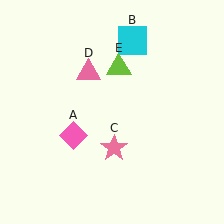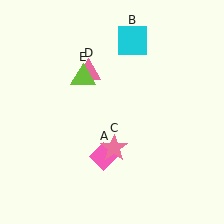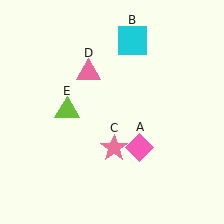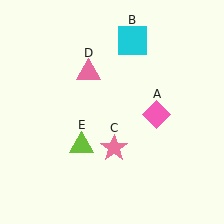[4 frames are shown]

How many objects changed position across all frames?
2 objects changed position: pink diamond (object A), lime triangle (object E).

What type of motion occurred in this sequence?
The pink diamond (object A), lime triangle (object E) rotated counterclockwise around the center of the scene.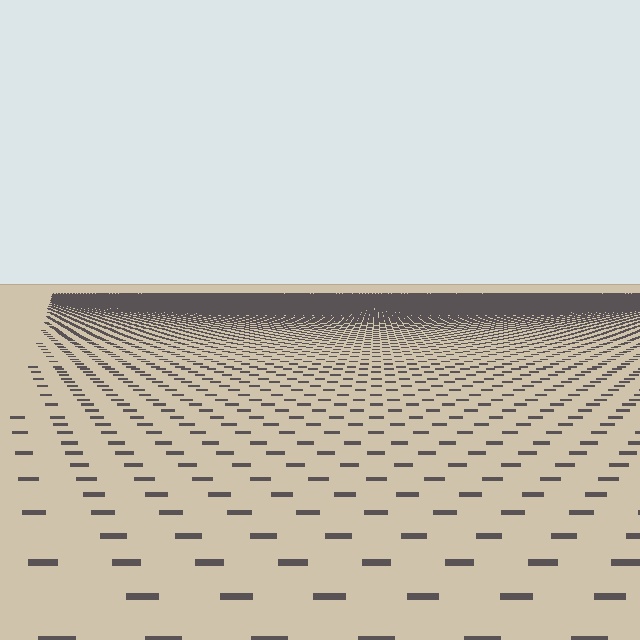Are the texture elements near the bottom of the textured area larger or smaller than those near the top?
Larger. Near the bottom, elements are closer to the viewer and appear at a bigger on-screen size.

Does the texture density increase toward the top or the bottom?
Density increases toward the top.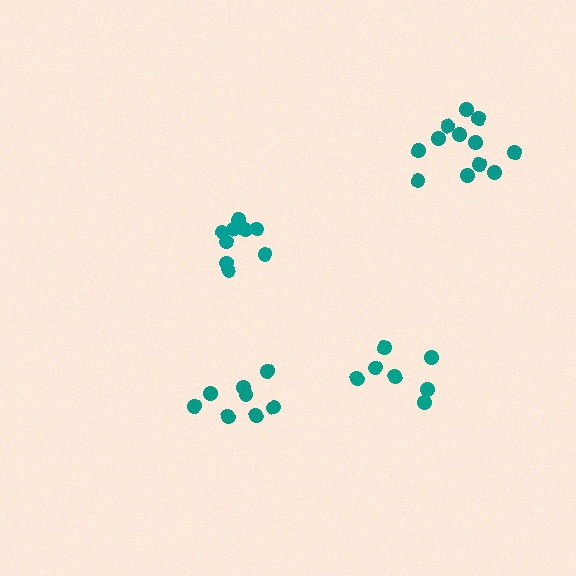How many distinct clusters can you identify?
There are 4 distinct clusters.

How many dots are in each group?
Group 1: 8 dots, Group 2: 7 dots, Group 3: 12 dots, Group 4: 9 dots (36 total).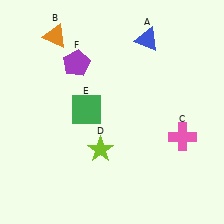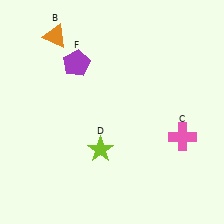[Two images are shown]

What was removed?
The blue triangle (A), the green square (E) were removed in Image 2.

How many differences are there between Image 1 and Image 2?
There are 2 differences between the two images.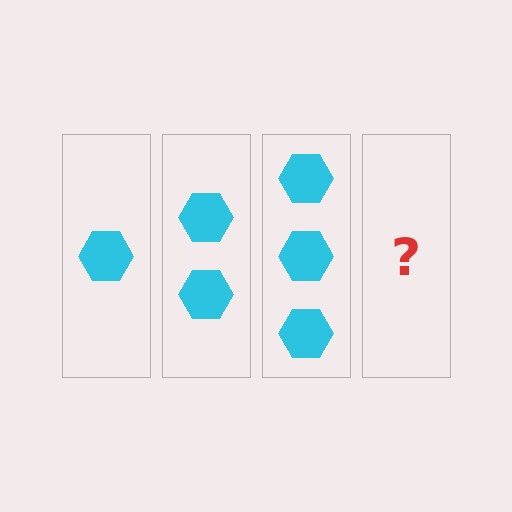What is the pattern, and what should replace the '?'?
The pattern is that each step adds one more hexagon. The '?' should be 4 hexagons.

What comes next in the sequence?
The next element should be 4 hexagons.